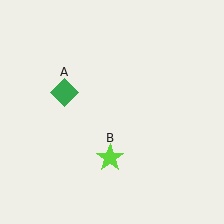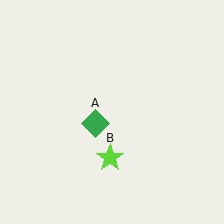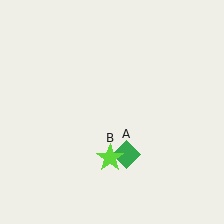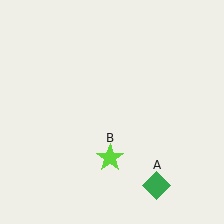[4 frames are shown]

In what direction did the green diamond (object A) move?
The green diamond (object A) moved down and to the right.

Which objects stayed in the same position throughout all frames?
Lime star (object B) remained stationary.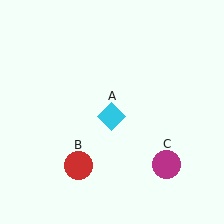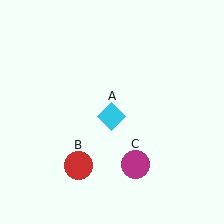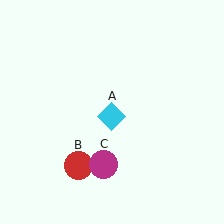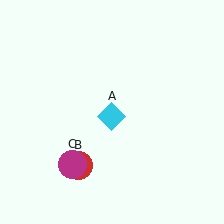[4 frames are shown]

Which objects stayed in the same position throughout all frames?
Cyan diamond (object A) and red circle (object B) remained stationary.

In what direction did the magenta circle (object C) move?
The magenta circle (object C) moved left.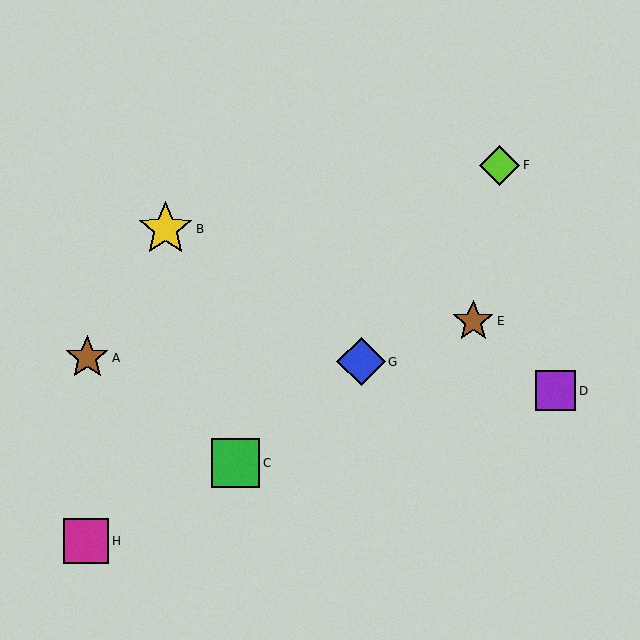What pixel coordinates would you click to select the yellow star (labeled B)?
Click at (166, 229) to select the yellow star B.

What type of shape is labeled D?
Shape D is a purple square.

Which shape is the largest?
The yellow star (labeled B) is the largest.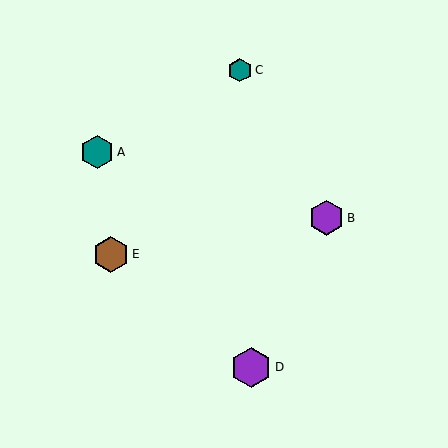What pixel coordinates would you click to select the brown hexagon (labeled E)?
Click at (111, 254) to select the brown hexagon E.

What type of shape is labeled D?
Shape D is a purple hexagon.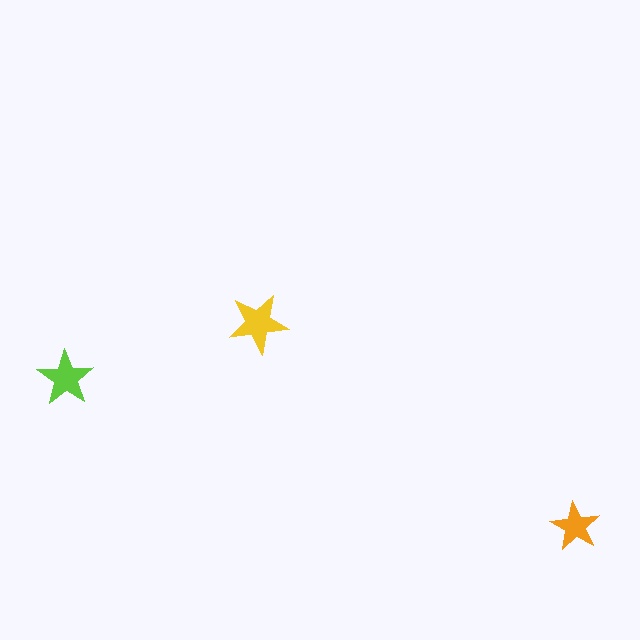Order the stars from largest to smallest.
the yellow one, the lime one, the orange one.